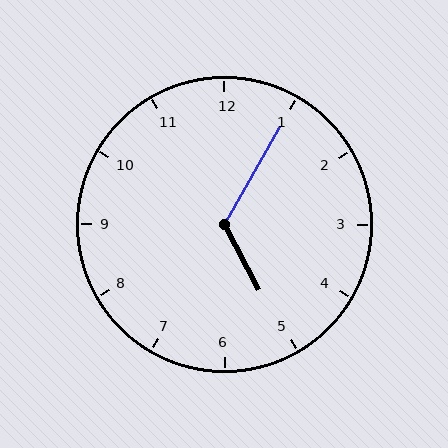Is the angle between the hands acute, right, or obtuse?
It is obtuse.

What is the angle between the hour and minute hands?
Approximately 122 degrees.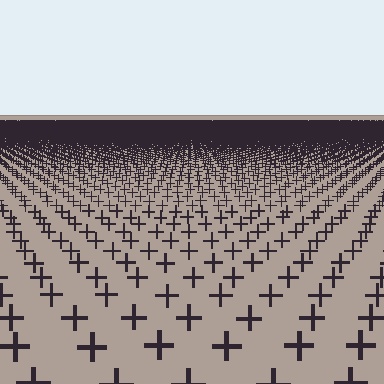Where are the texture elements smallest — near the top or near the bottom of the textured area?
Near the top.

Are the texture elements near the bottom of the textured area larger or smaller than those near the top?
Larger. Near the bottom, elements are closer to the viewer and appear at a bigger on-screen size.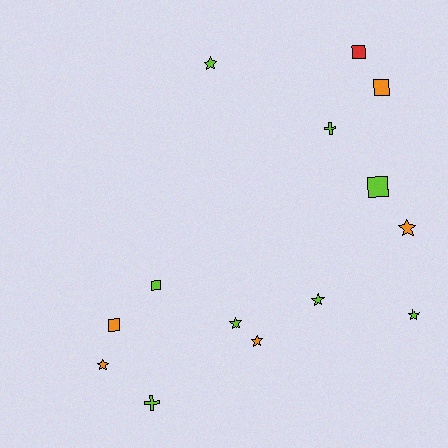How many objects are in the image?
There are 14 objects.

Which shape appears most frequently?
Star, with 7 objects.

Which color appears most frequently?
Lime, with 8 objects.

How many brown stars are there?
There are no brown stars.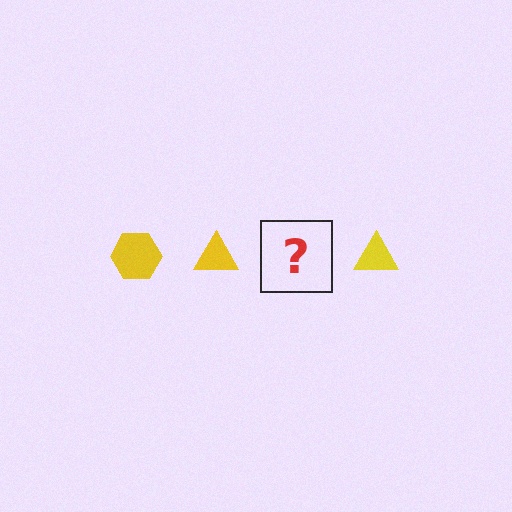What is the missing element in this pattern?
The missing element is a yellow hexagon.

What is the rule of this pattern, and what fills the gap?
The rule is that the pattern cycles through hexagon, triangle shapes in yellow. The gap should be filled with a yellow hexagon.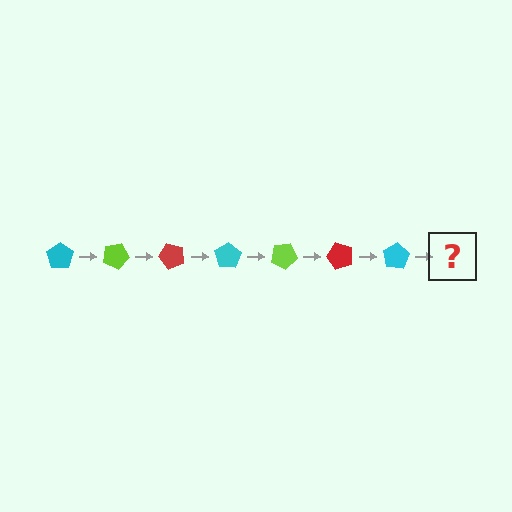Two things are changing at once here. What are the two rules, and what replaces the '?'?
The two rules are that it rotates 25 degrees each step and the color cycles through cyan, lime, and red. The '?' should be a lime pentagon, rotated 175 degrees from the start.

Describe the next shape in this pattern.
It should be a lime pentagon, rotated 175 degrees from the start.